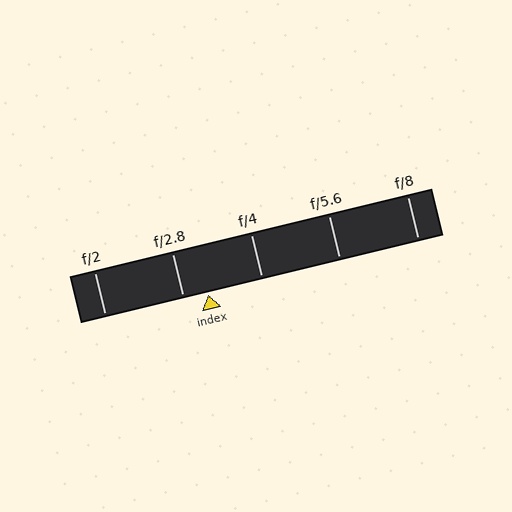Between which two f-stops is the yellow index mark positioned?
The index mark is between f/2.8 and f/4.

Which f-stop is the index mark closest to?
The index mark is closest to f/2.8.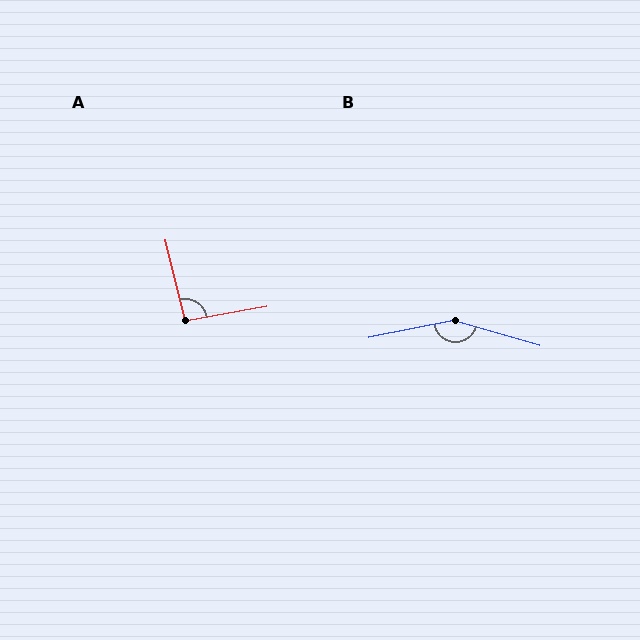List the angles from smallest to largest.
A (93°), B (153°).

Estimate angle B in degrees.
Approximately 153 degrees.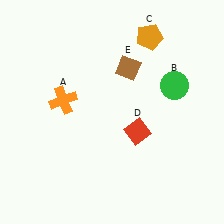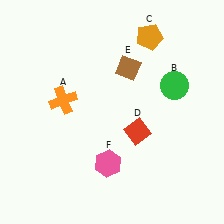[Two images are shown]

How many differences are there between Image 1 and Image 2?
There is 1 difference between the two images.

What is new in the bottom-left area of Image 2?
A pink hexagon (F) was added in the bottom-left area of Image 2.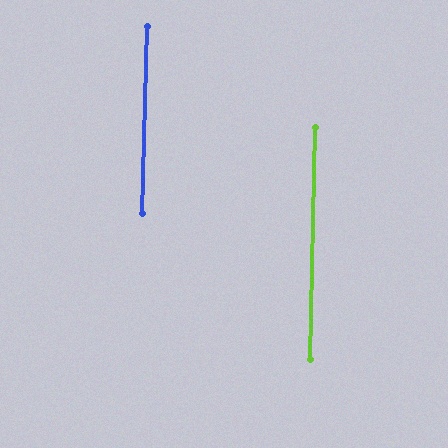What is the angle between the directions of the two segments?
Approximately 0 degrees.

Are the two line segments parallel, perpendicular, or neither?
Parallel — their directions differ by only 0.3°.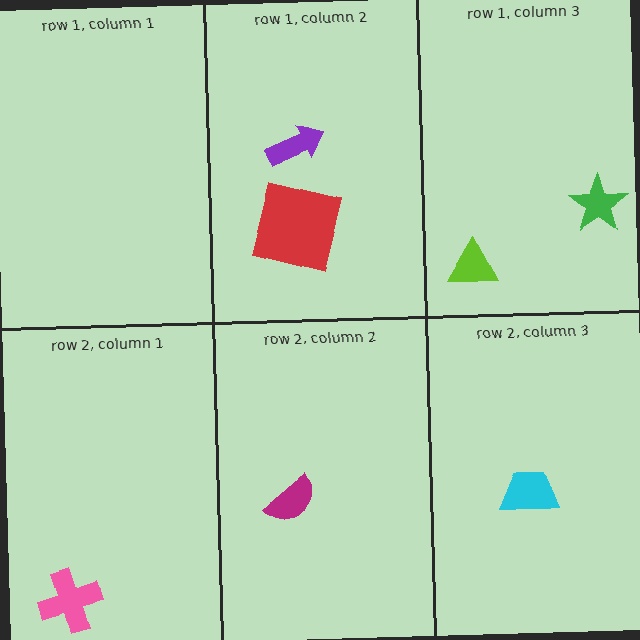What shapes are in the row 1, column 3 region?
The lime triangle, the green star.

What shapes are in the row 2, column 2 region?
The magenta semicircle.